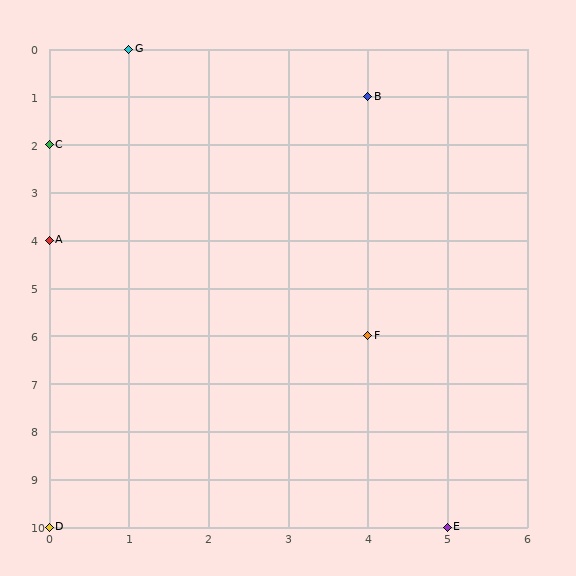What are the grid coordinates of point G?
Point G is at grid coordinates (1, 0).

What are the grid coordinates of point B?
Point B is at grid coordinates (4, 1).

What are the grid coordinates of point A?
Point A is at grid coordinates (0, 4).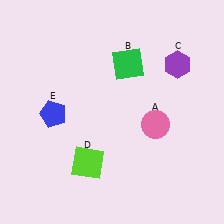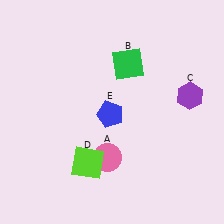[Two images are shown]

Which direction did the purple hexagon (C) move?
The purple hexagon (C) moved down.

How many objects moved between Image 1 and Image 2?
3 objects moved between the two images.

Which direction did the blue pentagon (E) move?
The blue pentagon (E) moved right.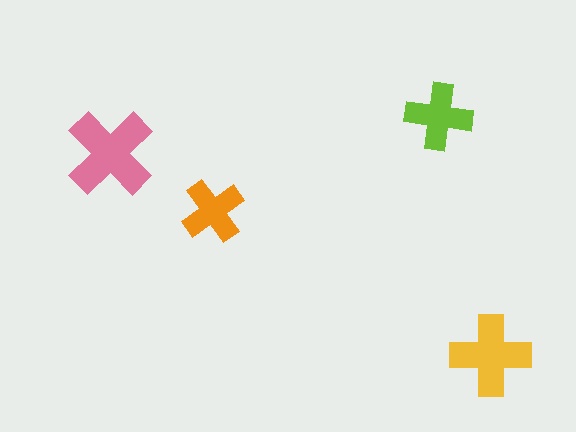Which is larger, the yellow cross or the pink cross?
The pink one.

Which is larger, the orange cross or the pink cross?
The pink one.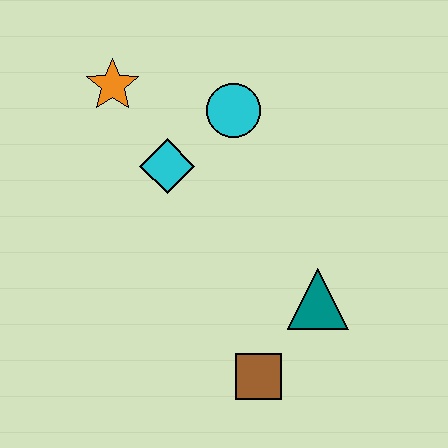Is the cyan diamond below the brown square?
No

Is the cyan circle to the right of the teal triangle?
No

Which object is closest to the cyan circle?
The cyan diamond is closest to the cyan circle.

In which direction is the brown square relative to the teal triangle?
The brown square is below the teal triangle.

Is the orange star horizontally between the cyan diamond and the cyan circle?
No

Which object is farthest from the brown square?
The orange star is farthest from the brown square.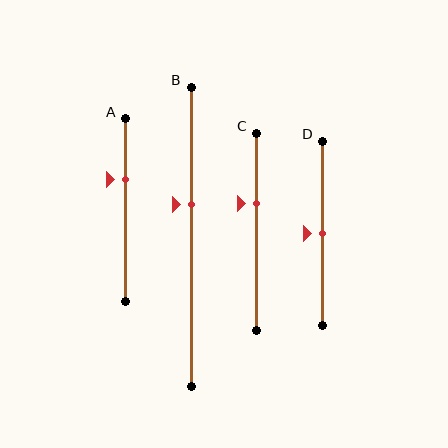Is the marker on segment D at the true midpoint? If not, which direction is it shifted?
Yes, the marker on segment D is at the true midpoint.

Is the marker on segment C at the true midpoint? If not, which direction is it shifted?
No, the marker on segment C is shifted upward by about 14% of the segment length.